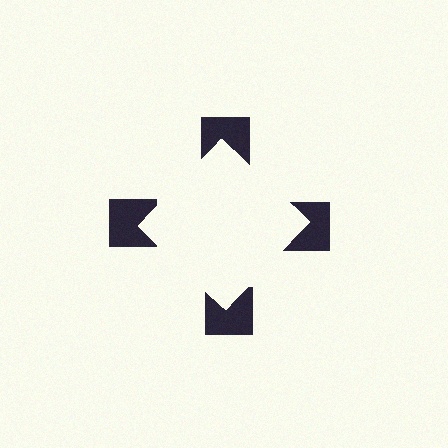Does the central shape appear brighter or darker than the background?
It typically appears slightly brighter than the background, even though no actual brightness change is drawn.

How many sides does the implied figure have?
4 sides.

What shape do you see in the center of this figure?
An illusory square — its edges are inferred from the aligned wedge cuts in the notched squares, not physically drawn.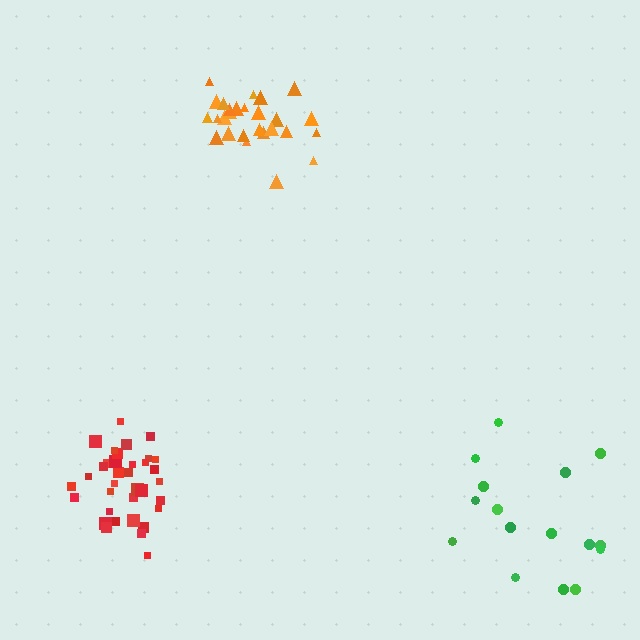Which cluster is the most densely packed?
Red.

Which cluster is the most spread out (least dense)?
Green.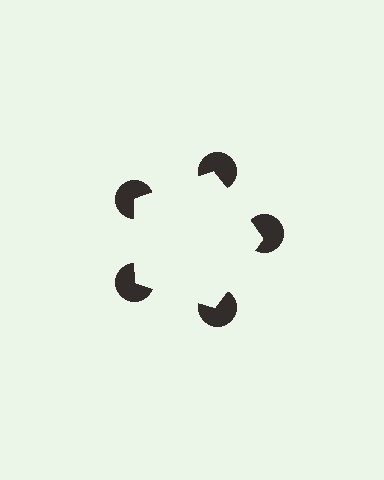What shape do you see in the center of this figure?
An illusory pentagon — its edges are inferred from the aligned wedge cuts in the pac-man discs, not physically drawn.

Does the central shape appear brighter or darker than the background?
It typically appears slightly brighter than the background, even though no actual brightness change is drawn.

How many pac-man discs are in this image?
There are 5 — one at each vertex of the illusory pentagon.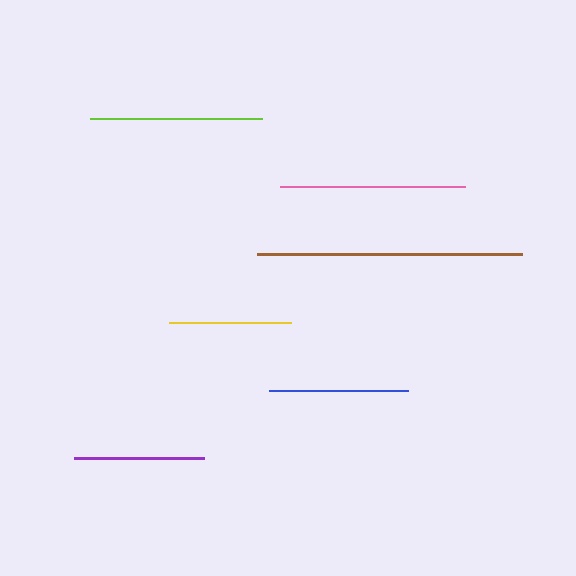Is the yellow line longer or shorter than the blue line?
The blue line is longer than the yellow line.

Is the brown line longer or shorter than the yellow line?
The brown line is longer than the yellow line.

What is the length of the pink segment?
The pink segment is approximately 184 pixels long.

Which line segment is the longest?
The brown line is the longest at approximately 266 pixels.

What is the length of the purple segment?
The purple segment is approximately 130 pixels long.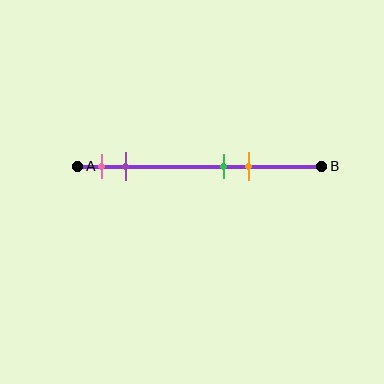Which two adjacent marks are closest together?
The green and orange marks are the closest adjacent pair.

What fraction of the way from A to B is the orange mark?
The orange mark is approximately 70% (0.7) of the way from A to B.